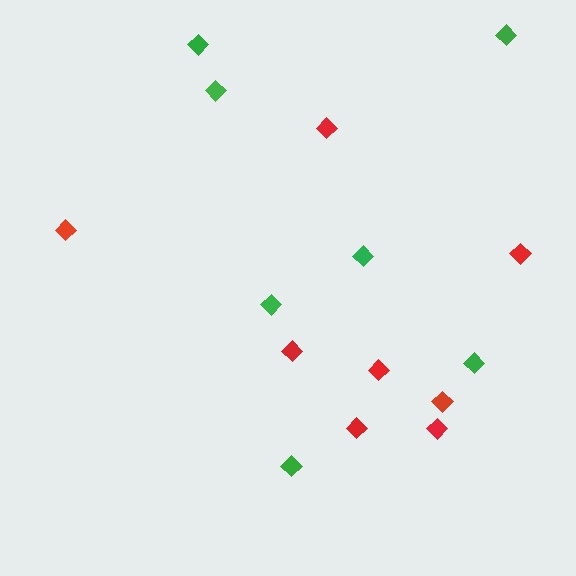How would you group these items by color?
There are 2 groups: one group of green diamonds (7) and one group of red diamonds (8).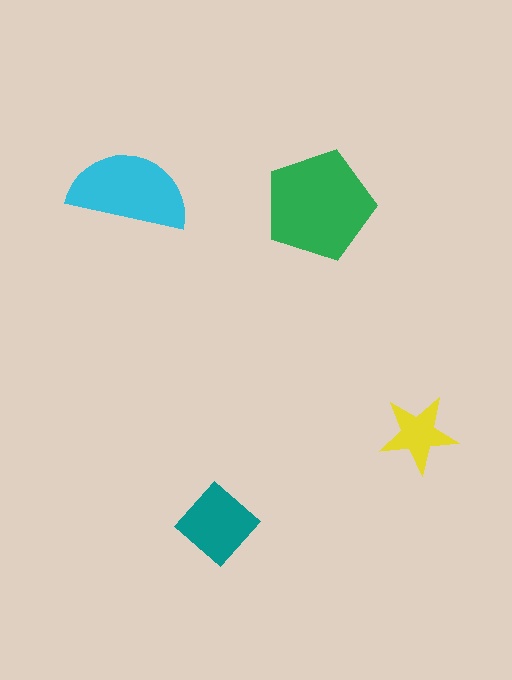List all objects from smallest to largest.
The yellow star, the teal diamond, the cyan semicircle, the green pentagon.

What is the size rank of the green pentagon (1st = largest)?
1st.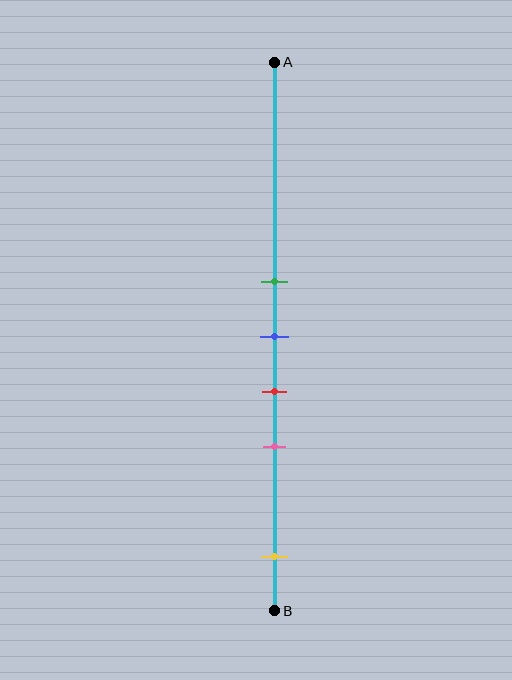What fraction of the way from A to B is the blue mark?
The blue mark is approximately 50% (0.5) of the way from A to B.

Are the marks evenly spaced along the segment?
No, the marks are not evenly spaced.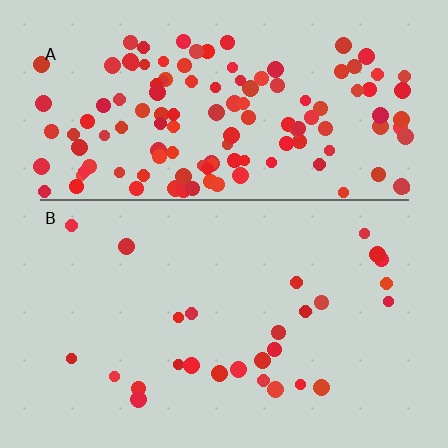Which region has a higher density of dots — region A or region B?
A (the top).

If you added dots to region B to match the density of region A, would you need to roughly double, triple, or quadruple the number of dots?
Approximately quadruple.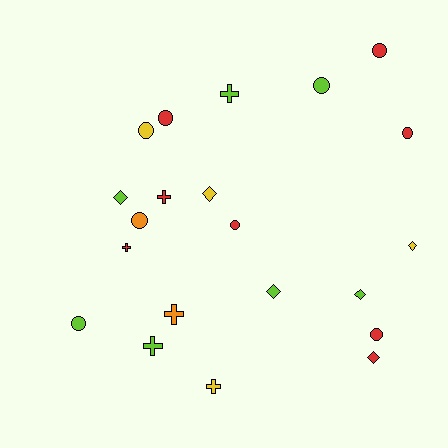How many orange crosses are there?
There is 1 orange cross.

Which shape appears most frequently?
Circle, with 9 objects.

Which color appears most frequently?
Red, with 8 objects.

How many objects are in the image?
There are 21 objects.